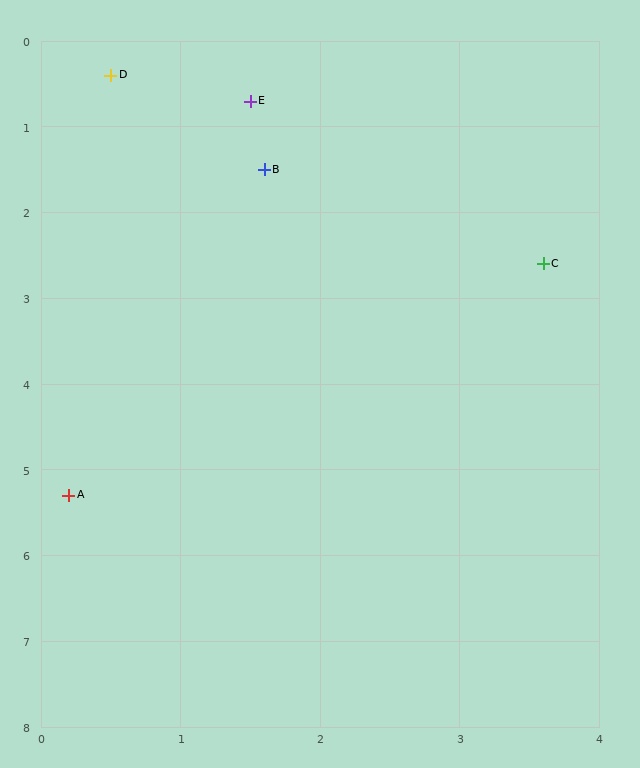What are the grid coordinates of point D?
Point D is at approximately (0.5, 0.4).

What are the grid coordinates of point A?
Point A is at approximately (0.2, 5.3).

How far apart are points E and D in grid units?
Points E and D are about 1.0 grid units apart.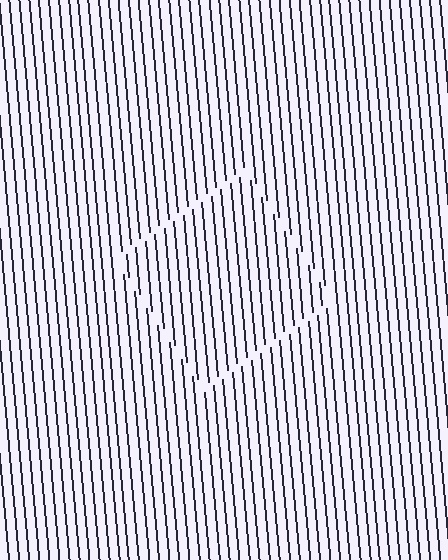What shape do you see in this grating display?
An illusory square. The interior of the shape contains the same grating, shifted by half a period — the contour is defined by the phase discontinuity where line-ends from the inner and outer gratings abut.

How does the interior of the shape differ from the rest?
The interior of the shape contains the same grating, shifted by half a period — the contour is defined by the phase discontinuity where line-ends from the inner and outer gratings abut.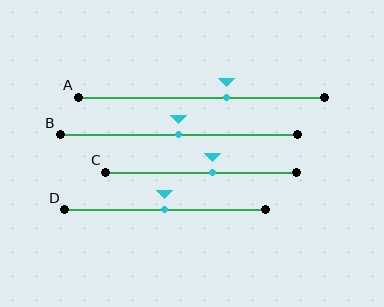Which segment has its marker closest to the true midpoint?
Segment B has its marker closest to the true midpoint.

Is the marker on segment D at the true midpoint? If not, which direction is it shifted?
Yes, the marker on segment D is at the true midpoint.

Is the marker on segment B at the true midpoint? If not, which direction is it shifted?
Yes, the marker on segment B is at the true midpoint.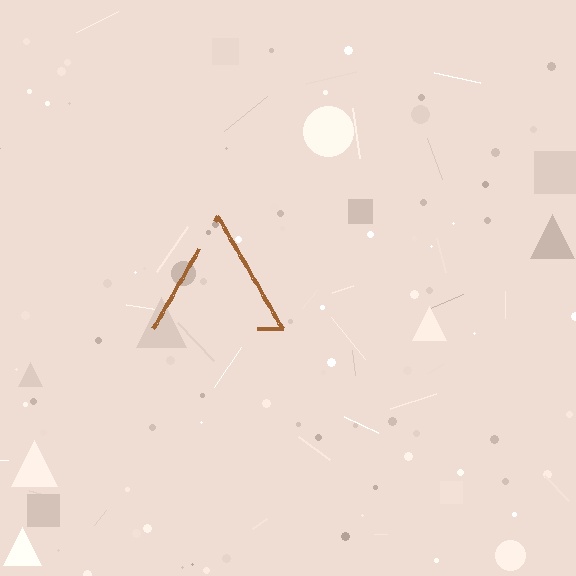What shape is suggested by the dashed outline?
The dashed outline suggests a triangle.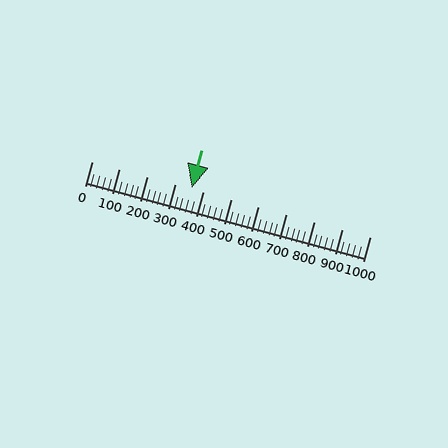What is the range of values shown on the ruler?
The ruler shows values from 0 to 1000.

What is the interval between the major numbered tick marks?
The major tick marks are spaced 100 units apart.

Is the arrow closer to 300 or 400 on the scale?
The arrow is closer to 400.